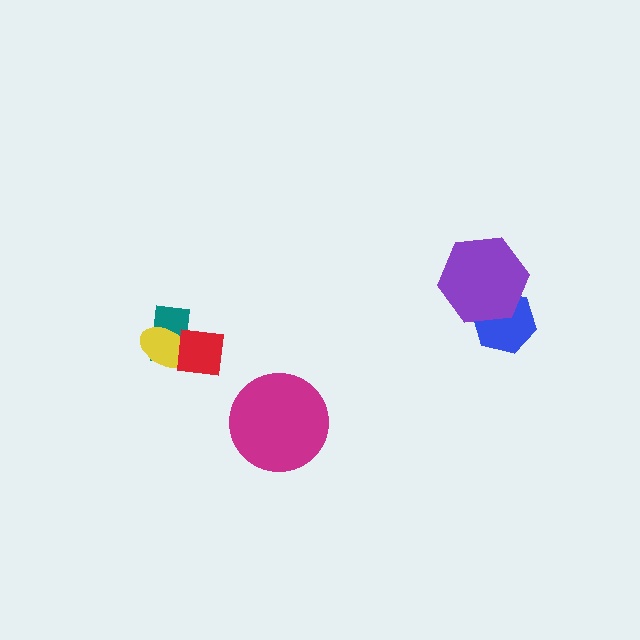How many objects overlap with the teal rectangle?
2 objects overlap with the teal rectangle.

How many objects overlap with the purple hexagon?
1 object overlaps with the purple hexagon.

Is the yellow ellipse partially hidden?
Yes, it is partially covered by another shape.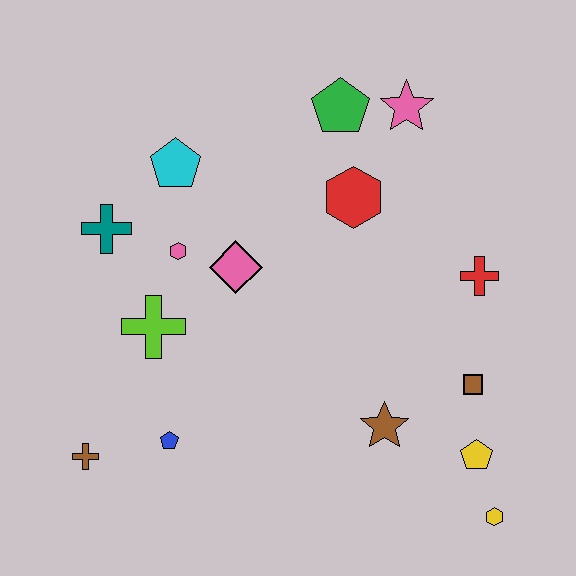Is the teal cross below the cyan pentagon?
Yes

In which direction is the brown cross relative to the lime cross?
The brown cross is below the lime cross.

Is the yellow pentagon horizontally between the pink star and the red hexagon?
No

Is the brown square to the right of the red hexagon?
Yes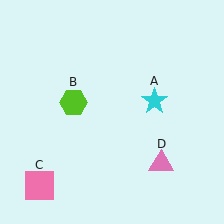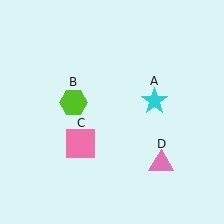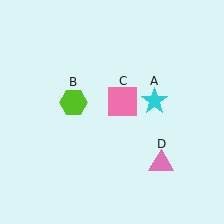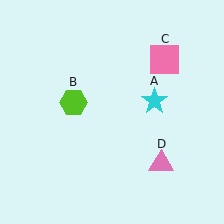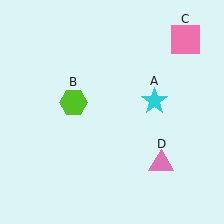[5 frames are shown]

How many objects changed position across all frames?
1 object changed position: pink square (object C).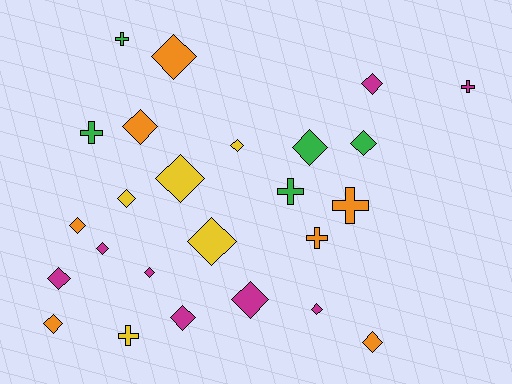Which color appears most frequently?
Magenta, with 8 objects.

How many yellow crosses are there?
There is 1 yellow cross.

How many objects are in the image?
There are 25 objects.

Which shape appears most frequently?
Diamond, with 18 objects.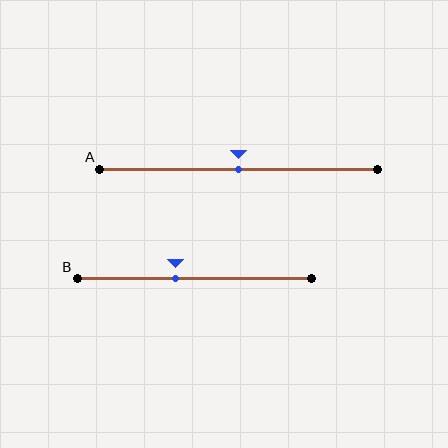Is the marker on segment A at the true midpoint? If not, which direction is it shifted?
Yes, the marker on segment A is at the true midpoint.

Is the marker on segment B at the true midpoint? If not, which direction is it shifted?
No, the marker on segment B is shifted to the left by about 8% of the segment length.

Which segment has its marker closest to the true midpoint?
Segment A has its marker closest to the true midpoint.